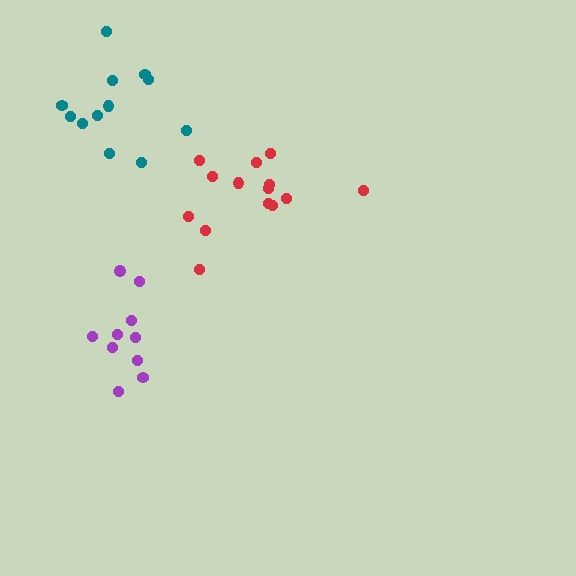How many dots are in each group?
Group 1: 14 dots, Group 2: 10 dots, Group 3: 12 dots (36 total).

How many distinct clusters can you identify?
There are 3 distinct clusters.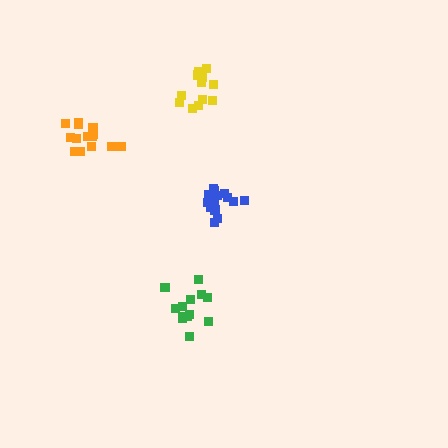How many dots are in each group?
Group 1: 13 dots, Group 2: 13 dots, Group 3: 15 dots, Group 4: 14 dots (55 total).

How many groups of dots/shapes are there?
There are 4 groups.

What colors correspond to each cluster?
The clusters are colored: green, yellow, blue, orange.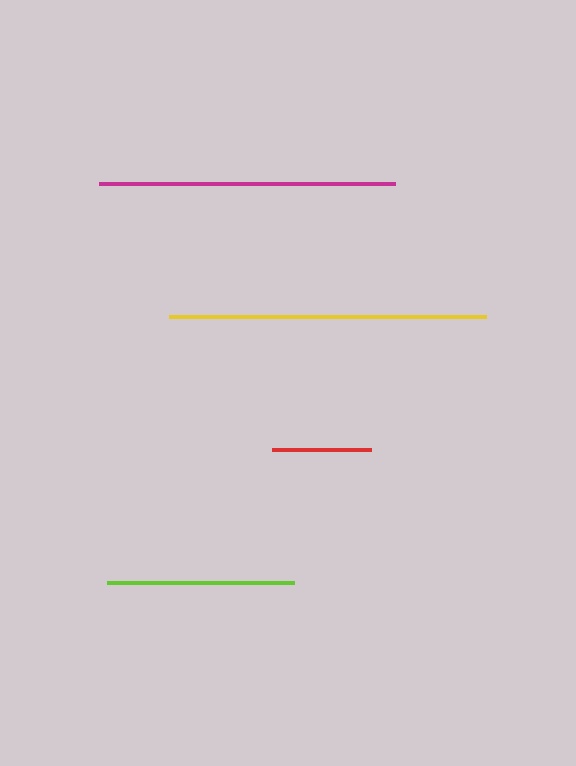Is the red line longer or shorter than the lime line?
The lime line is longer than the red line.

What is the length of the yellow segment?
The yellow segment is approximately 318 pixels long.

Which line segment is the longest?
The yellow line is the longest at approximately 318 pixels.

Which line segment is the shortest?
The red line is the shortest at approximately 98 pixels.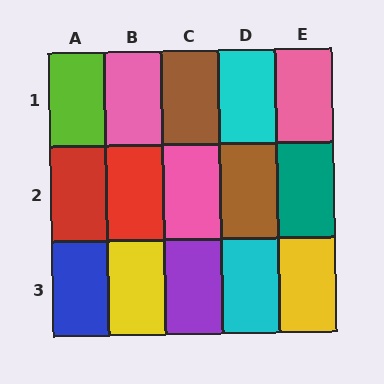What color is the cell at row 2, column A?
Red.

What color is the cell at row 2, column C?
Pink.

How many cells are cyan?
2 cells are cyan.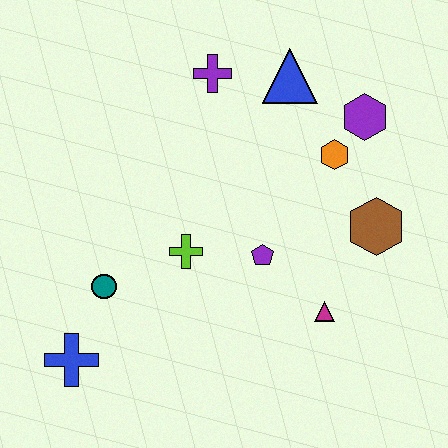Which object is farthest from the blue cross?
The purple hexagon is farthest from the blue cross.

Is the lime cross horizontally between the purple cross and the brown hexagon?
No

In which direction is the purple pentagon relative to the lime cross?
The purple pentagon is to the right of the lime cross.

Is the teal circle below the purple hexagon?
Yes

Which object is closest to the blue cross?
The teal circle is closest to the blue cross.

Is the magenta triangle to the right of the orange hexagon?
No